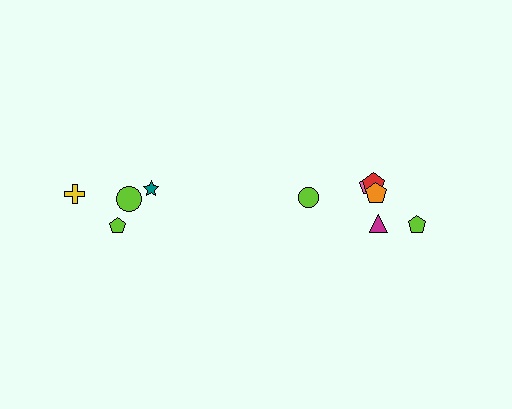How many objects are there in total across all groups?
There are 10 objects.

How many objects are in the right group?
There are 6 objects.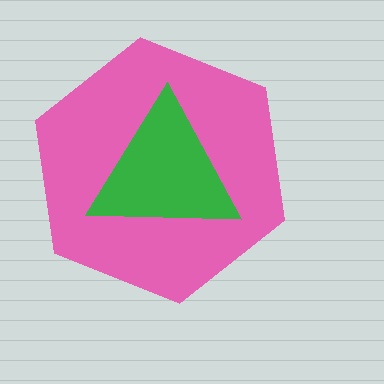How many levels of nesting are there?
2.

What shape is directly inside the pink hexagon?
The green triangle.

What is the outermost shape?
The pink hexagon.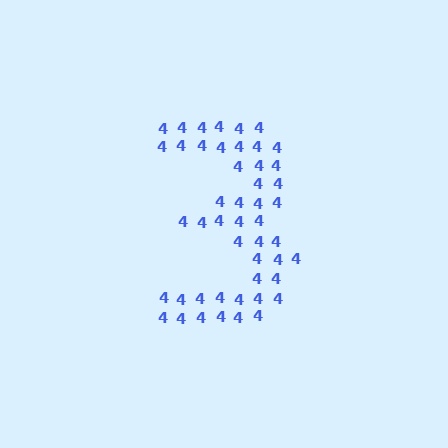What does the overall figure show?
The overall figure shows the digit 3.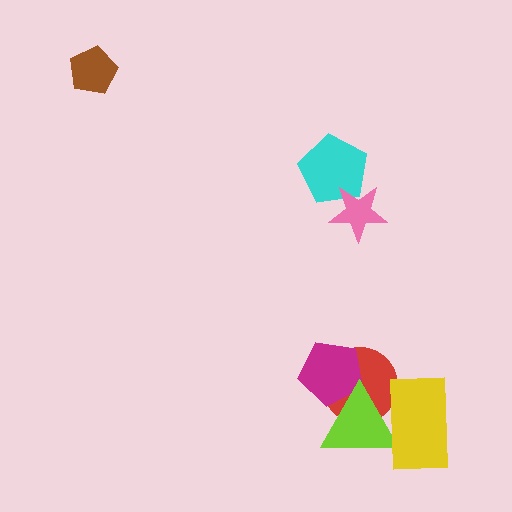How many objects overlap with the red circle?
3 objects overlap with the red circle.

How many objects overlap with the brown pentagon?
0 objects overlap with the brown pentagon.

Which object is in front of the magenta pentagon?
The lime triangle is in front of the magenta pentagon.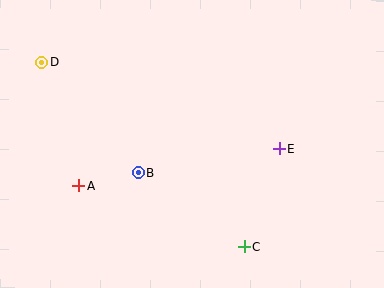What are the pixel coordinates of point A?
Point A is at (79, 186).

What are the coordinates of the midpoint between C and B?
The midpoint between C and B is at (191, 210).